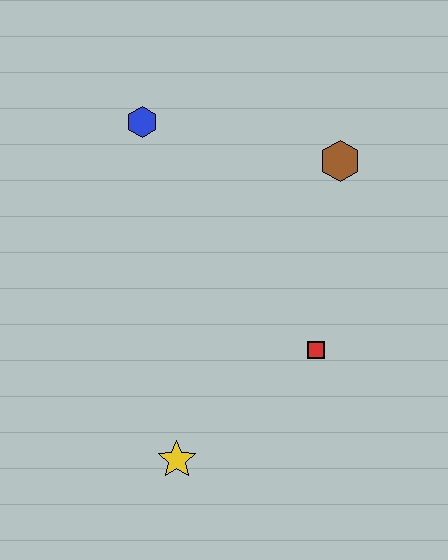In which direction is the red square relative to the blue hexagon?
The red square is below the blue hexagon.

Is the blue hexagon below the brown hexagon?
No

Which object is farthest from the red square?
The blue hexagon is farthest from the red square.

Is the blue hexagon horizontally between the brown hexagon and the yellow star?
No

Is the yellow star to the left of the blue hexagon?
No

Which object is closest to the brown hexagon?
The red square is closest to the brown hexagon.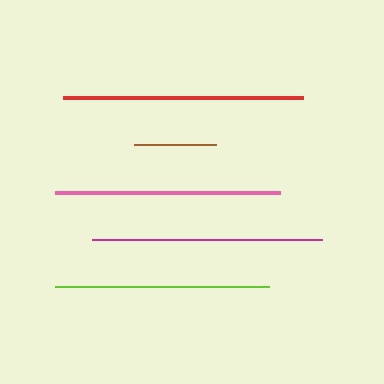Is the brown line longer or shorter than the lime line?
The lime line is longer than the brown line.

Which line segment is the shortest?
The brown line is the shortest at approximately 82 pixels.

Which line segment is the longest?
The red line is the longest at approximately 239 pixels.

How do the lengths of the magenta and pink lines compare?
The magenta and pink lines are approximately the same length.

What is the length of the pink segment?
The pink segment is approximately 225 pixels long.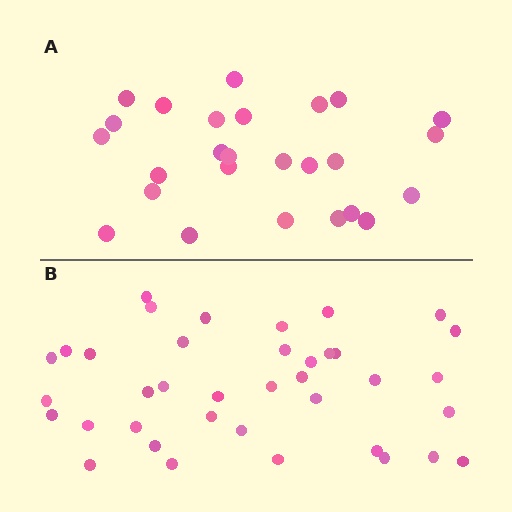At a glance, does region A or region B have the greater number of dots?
Region B (the bottom region) has more dots.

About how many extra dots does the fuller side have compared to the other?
Region B has roughly 12 or so more dots than region A.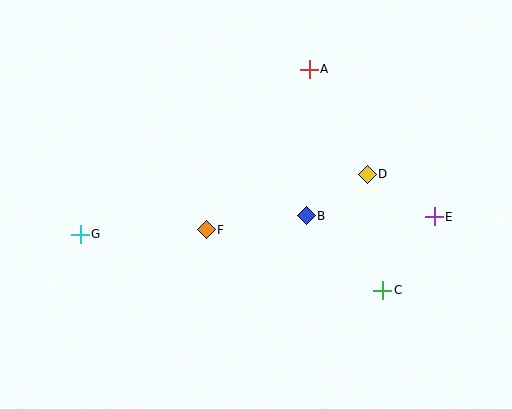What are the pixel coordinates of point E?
Point E is at (434, 217).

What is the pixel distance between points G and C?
The distance between G and C is 307 pixels.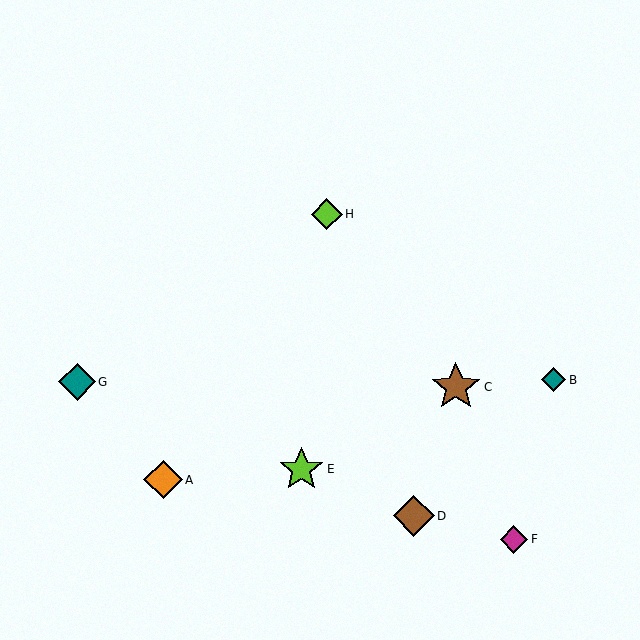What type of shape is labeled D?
Shape D is a brown diamond.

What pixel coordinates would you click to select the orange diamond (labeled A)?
Click at (163, 480) to select the orange diamond A.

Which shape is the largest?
The brown star (labeled C) is the largest.